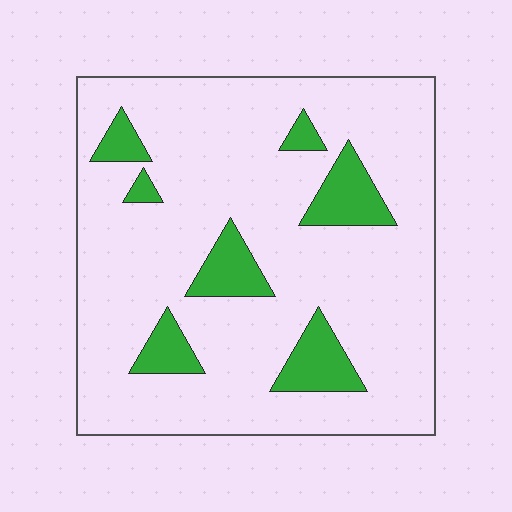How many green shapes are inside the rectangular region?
7.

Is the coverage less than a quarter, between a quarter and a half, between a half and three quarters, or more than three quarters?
Less than a quarter.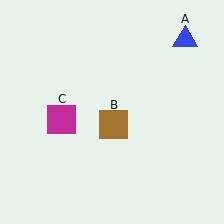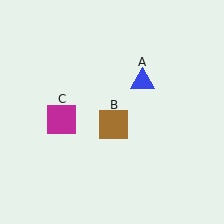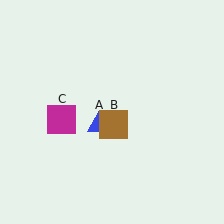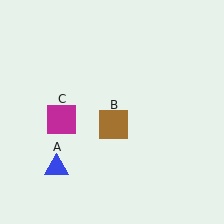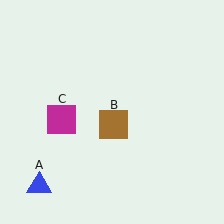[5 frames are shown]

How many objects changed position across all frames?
1 object changed position: blue triangle (object A).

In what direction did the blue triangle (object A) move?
The blue triangle (object A) moved down and to the left.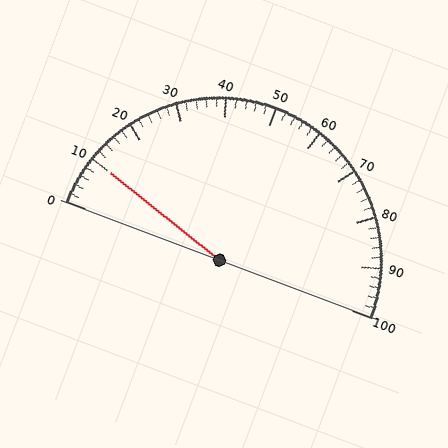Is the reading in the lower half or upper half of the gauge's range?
The reading is in the lower half of the range (0 to 100).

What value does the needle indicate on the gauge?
The needle indicates approximately 10.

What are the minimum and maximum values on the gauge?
The gauge ranges from 0 to 100.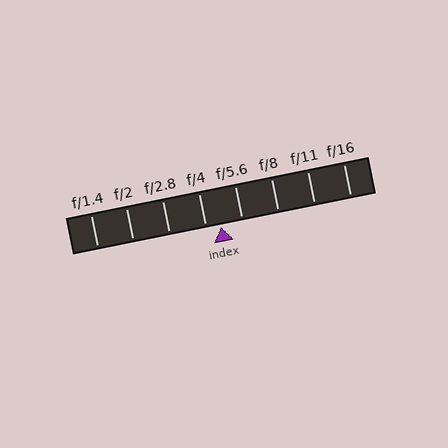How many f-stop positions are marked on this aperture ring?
There are 8 f-stop positions marked.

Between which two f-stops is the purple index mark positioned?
The index mark is between f/4 and f/5.6.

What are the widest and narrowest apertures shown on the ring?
The widest aperture shown is f/1.4 and the narrowest is f/16.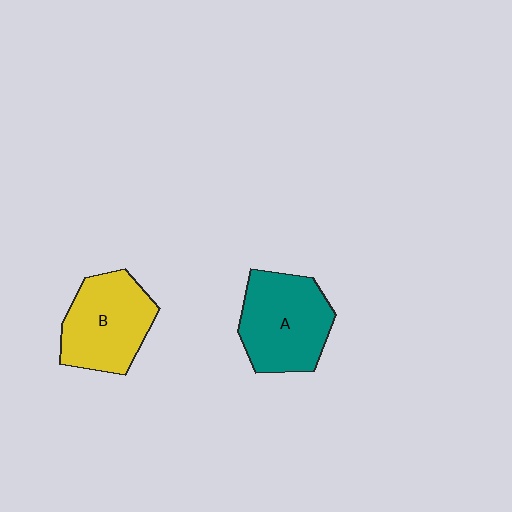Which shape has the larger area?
Shape A (teal).